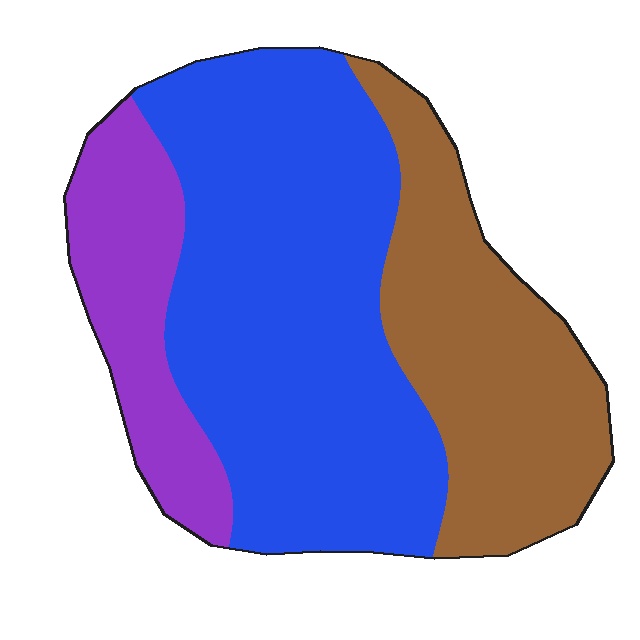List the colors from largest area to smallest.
From largest to smallest: blue, brown, purple.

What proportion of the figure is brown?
Brown takes up about one third (1/3) of the figure.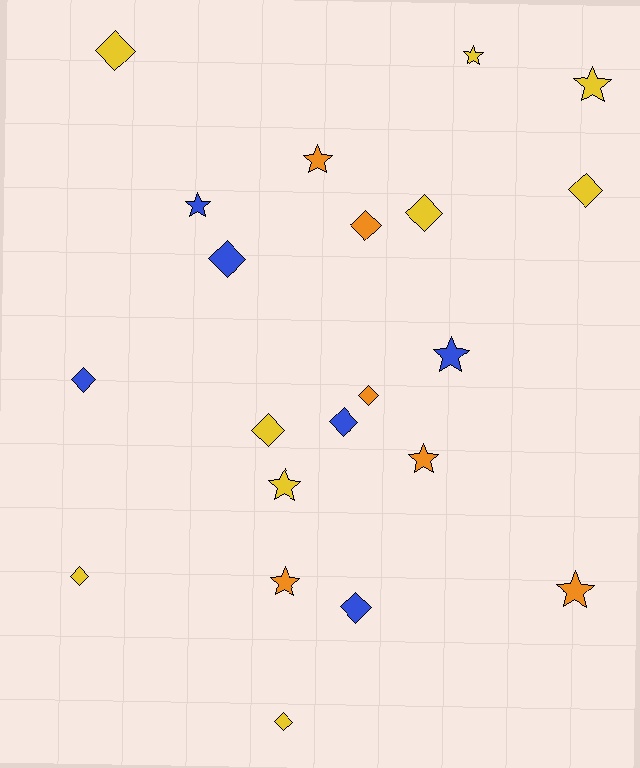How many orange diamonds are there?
There are 2 orange diamonds.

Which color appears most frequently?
Yellow, with 9 objects.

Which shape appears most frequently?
Diamond, with 12 objects.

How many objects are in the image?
There are 21 objects.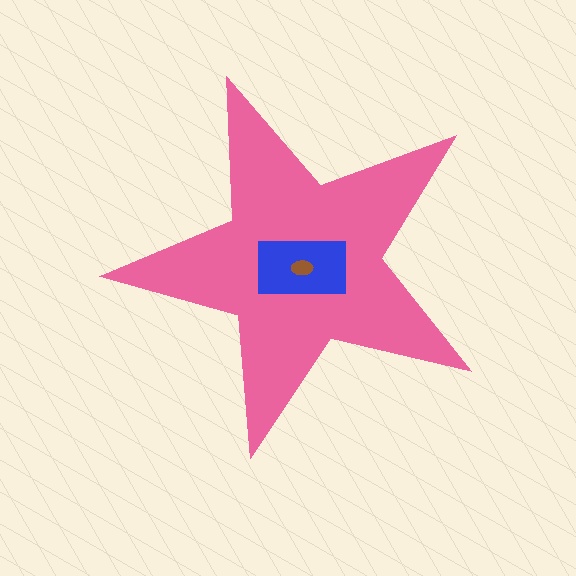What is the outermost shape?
The pink star.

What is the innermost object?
The brown ellipse.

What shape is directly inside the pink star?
The blue rectangle.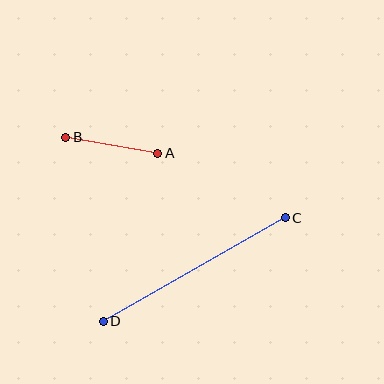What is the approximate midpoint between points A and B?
The midpoint is at approximately (112, 145) pixels.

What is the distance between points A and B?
The distance is approximately 93 pixels.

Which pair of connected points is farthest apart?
Points C and D are farthest apart.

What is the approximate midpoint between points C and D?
The midpoint is at approximately (194, 269) pixels.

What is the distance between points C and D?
The distance is approximately 210 pixels.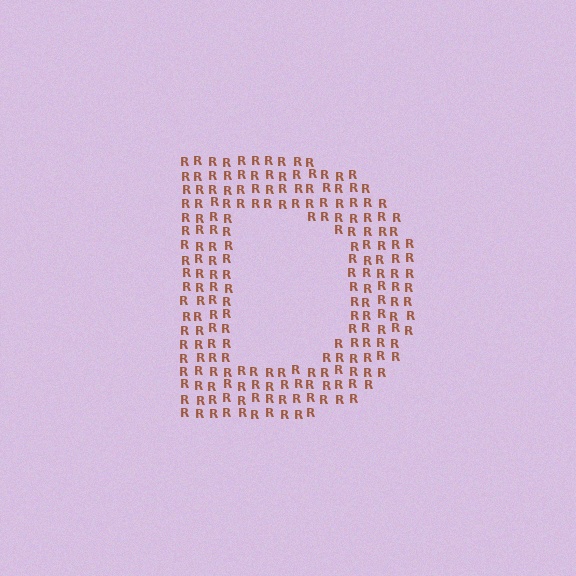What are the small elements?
The small elements are letter R's.